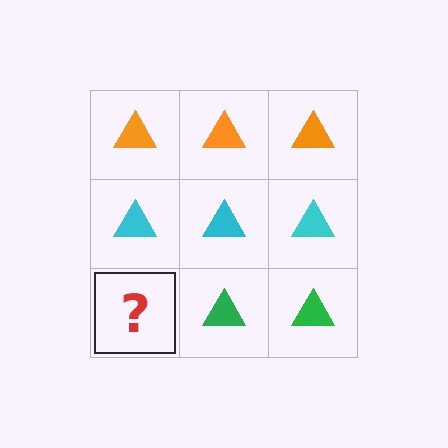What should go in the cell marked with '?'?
The missing cell should contain a green triangle.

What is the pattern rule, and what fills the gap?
The rule is that each row has a consistent color. The gap should be filled with a green triangle.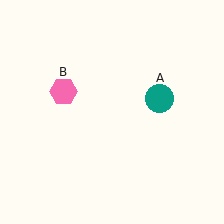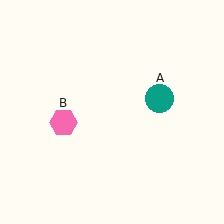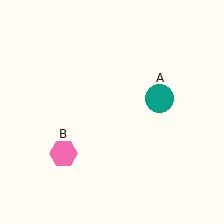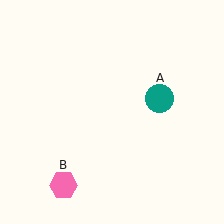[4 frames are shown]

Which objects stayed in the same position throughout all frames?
Teal circle (object A) remained stationary.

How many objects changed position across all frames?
1 object changed position: pink hexagon (object B).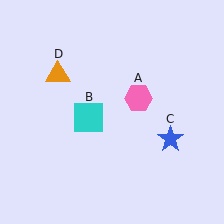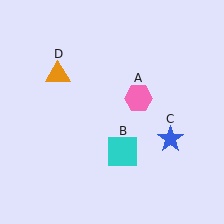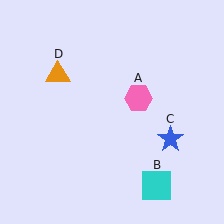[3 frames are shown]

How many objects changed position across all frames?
1 object changed position: cyan square (object B).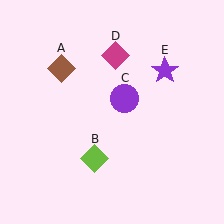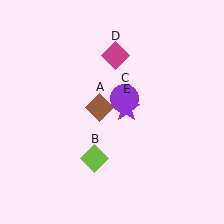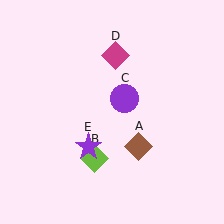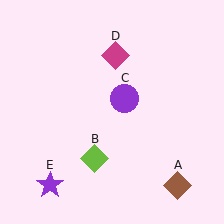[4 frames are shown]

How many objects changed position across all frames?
2 objects changed position: brown diamond (object A), purple star (object E).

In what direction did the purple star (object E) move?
The purple star (object E) moved down and to the left.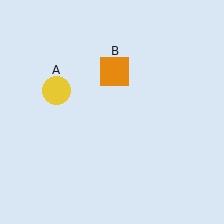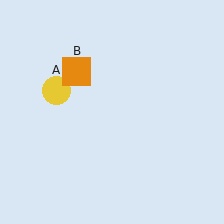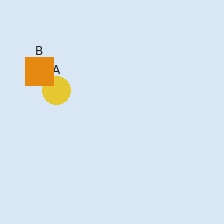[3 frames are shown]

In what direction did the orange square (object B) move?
The orange square (object B) moved left.